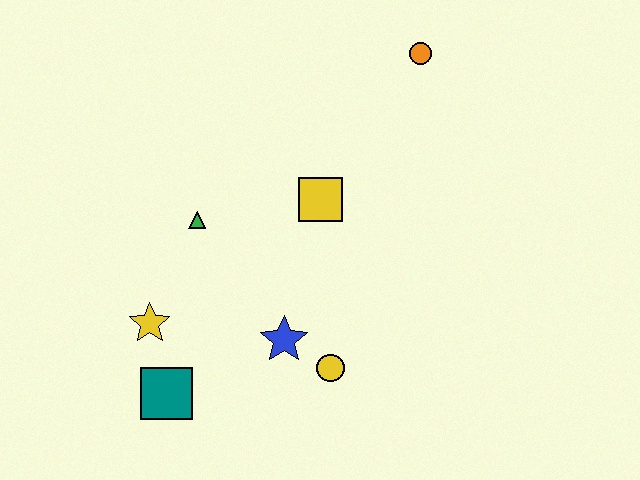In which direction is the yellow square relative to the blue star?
The yellow square is above the blue star.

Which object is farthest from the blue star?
The orange circle is farthest from the blue star.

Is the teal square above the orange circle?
No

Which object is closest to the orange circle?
The yellow square is closest to the orange circle.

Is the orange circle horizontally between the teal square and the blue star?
No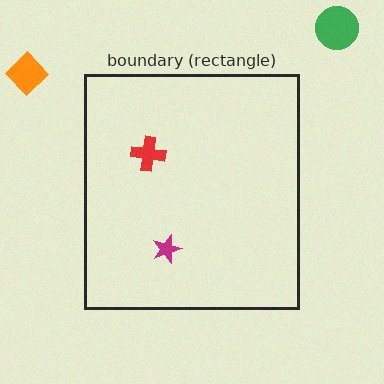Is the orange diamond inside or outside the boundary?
Outside.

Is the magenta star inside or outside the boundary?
Inside.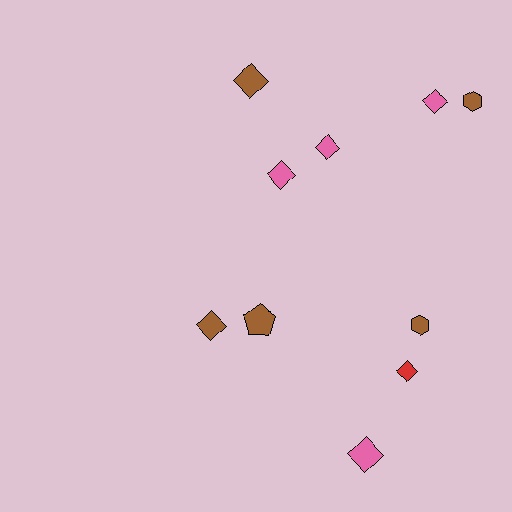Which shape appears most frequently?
Diamond, with 7 objects.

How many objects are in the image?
There are 10 objects.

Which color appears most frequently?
Brown, with 5 objects.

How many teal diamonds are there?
There are no teal diamonds.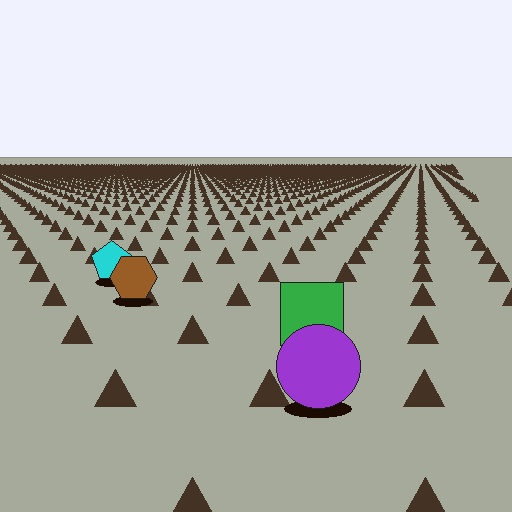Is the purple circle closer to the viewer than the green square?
Yes. The purple circle is closer — you can tell from the texture gradient: the ground texture is coarser near it.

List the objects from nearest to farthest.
From nearest to farthest: the purple circle, the green square, the brown hexagon, the cyan pentagon.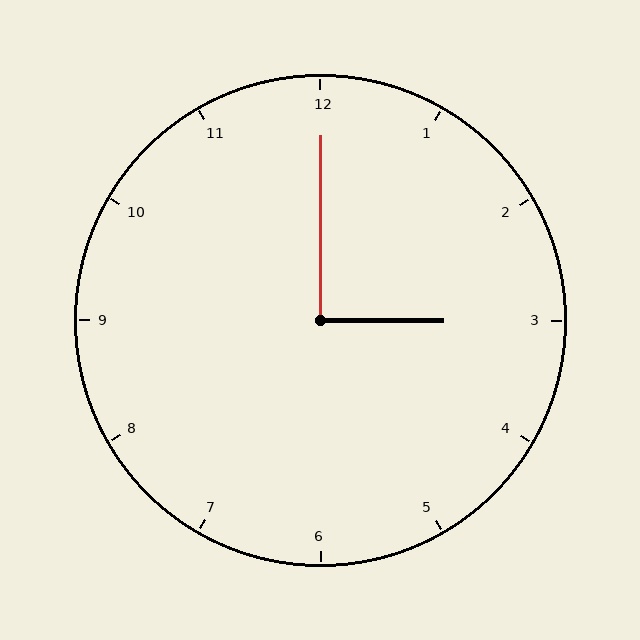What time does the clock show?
3:00.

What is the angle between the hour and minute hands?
Approximately 90 degrees.